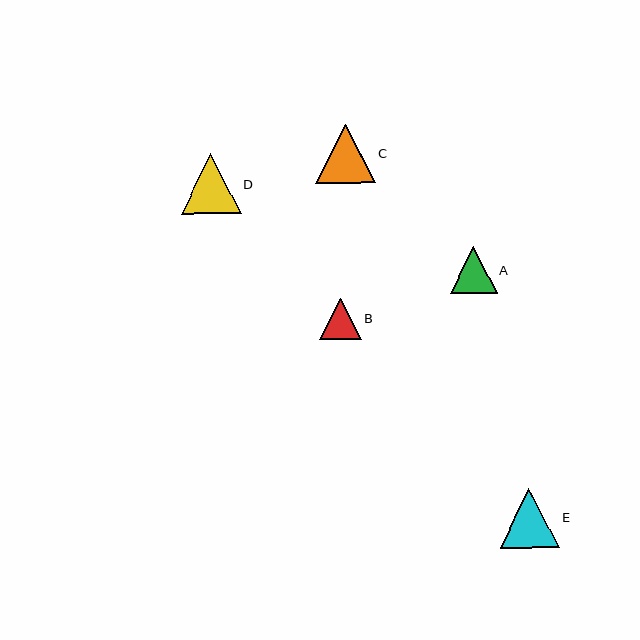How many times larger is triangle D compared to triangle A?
Triangle D is approximately 1.3 times the size of triangle A.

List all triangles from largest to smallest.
From largest to smallest: E, D, C, A, B.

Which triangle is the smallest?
Triangle B is the smallest with a size of approximately 42 pixels.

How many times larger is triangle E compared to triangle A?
Triangle E is approximately 1.3 times the size of triangle A.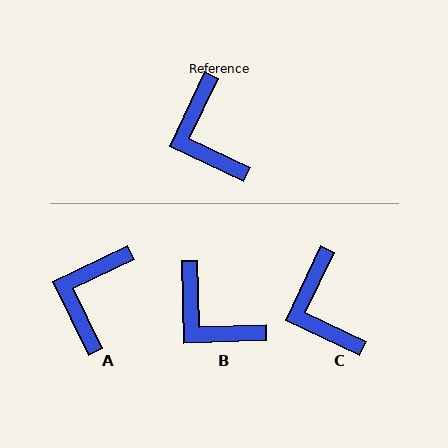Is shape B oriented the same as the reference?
No, it is off by about 27 degrees.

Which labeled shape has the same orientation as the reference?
C.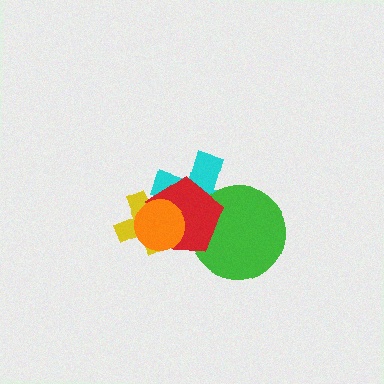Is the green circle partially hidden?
Yes, it is partially covered by another shape.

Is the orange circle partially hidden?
No, no other shape covers it.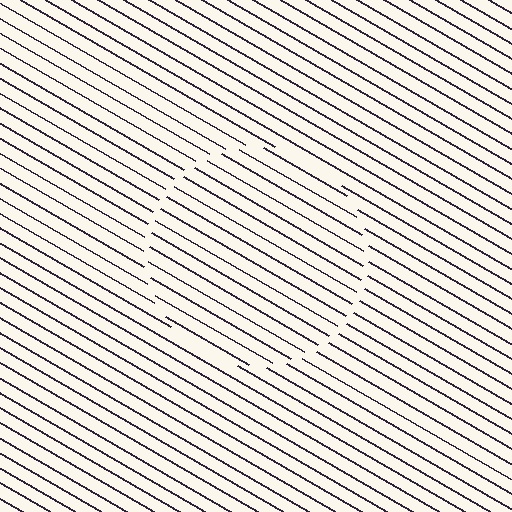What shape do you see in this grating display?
An illusory circle. The interior of the shape contains the same grating, shifted by half a period — the contour is defined by the phase discontinuity where line-ends from the inner and outer gratings abut.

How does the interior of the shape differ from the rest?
The interior of the shape contains the same grating, shifted by half a period — the contour is defined by the phase discontinuity where line-ends from the inner and outer gratings abut.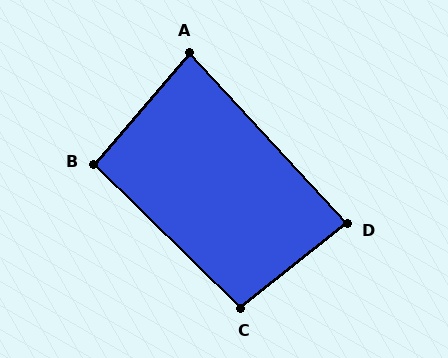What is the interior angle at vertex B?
Approximately 94 degrees (approximately right).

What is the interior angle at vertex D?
Approximately 86 degrees (approximately right).